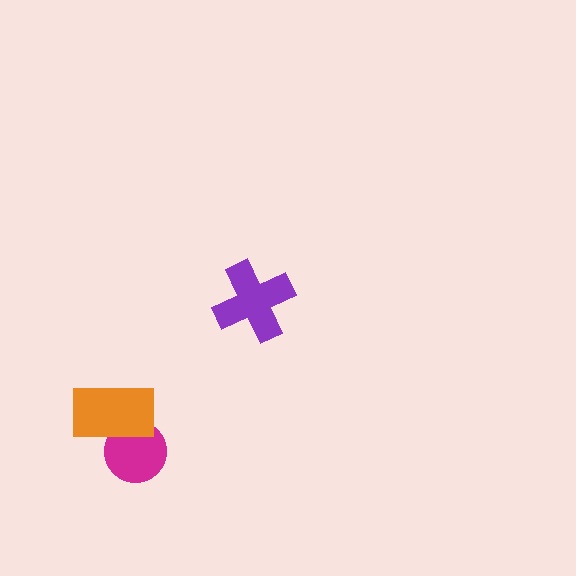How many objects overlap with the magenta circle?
1 object overlaps with the magenta circle.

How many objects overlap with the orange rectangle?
1 object overlaps with the orange rectangle.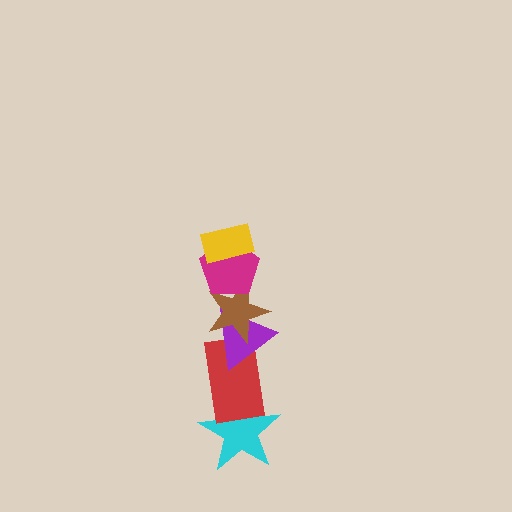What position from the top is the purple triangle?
The purple triangle is 4th from the top.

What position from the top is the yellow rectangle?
The yellow rectangle is 1st from the top.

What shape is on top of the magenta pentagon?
The yellow rectangle is on top of the magenta pentagon.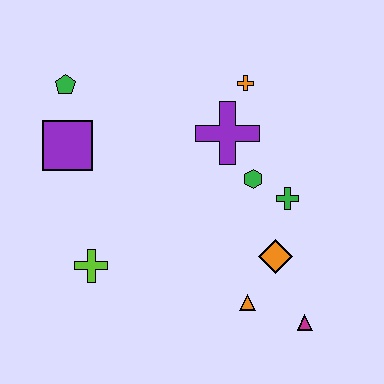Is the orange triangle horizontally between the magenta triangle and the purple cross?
Yes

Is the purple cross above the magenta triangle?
Yes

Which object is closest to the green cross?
The green hexagon is closest to the green cross.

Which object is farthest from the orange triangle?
The green pentagon is farthest from the orange triangle.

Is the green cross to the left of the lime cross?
No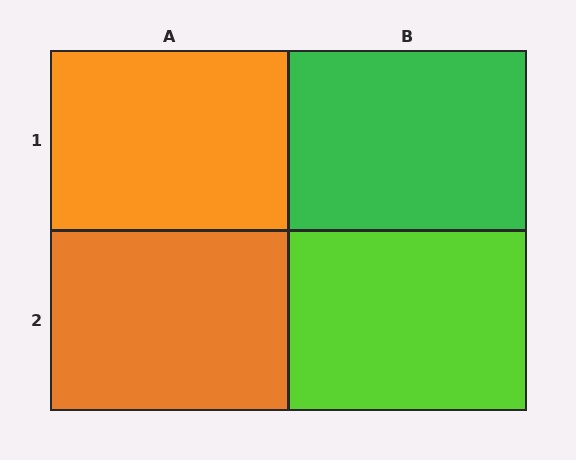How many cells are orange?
2 cells are orange.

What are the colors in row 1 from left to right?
Orange, green.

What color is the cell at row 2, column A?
Orange.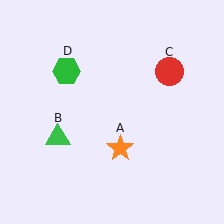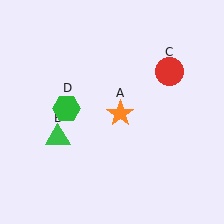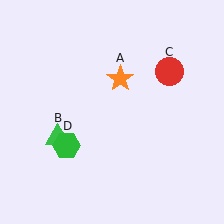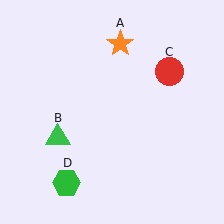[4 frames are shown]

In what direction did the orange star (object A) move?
The orange star (object A) moved up.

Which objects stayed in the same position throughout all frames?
Green triangle (object B) and red circle (object C) remained stationary.